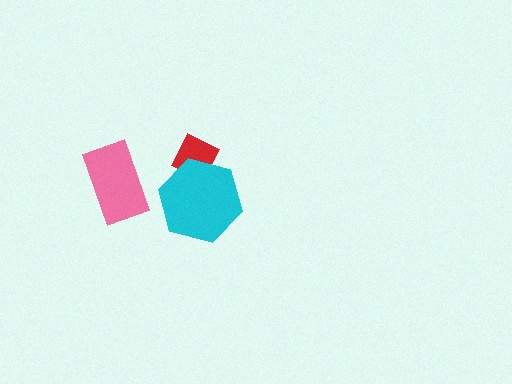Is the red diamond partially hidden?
Yes, it is partially covered by another shape.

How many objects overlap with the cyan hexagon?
1 object overlaps with the cyan hexagon.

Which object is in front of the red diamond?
The cyan hexagon is in front of the red diamond.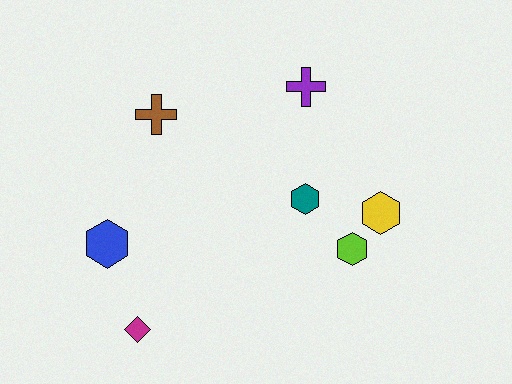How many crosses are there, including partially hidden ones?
There are 2 crosses.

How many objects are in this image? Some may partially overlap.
There are 7 objects.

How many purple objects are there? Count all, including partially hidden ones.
There is 1 purple object.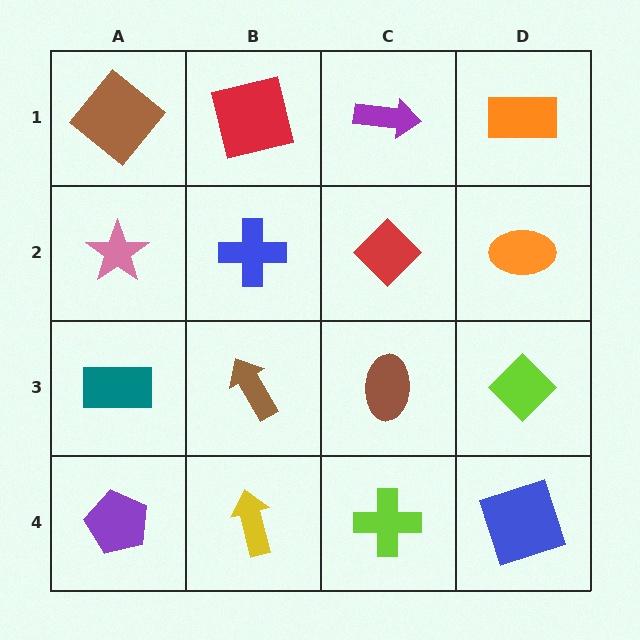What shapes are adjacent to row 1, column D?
An orange ellipse (row 2, column D), a purple arrow (row 1, column C).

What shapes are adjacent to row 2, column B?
A red square (row 1, column B), a brown arrow (row 3, column B), a pink star (row 2, column A), a red diamond (row 2, column C).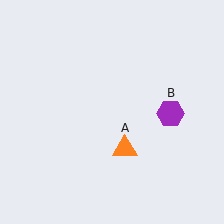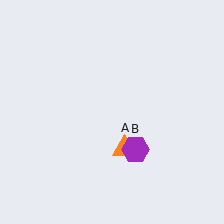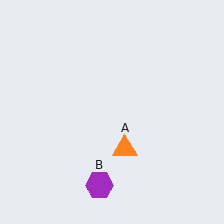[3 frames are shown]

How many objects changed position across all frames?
1 object changed position: purple hexagon (object B).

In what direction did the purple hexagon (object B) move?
The purple hexagon (object B) moved down and to the left.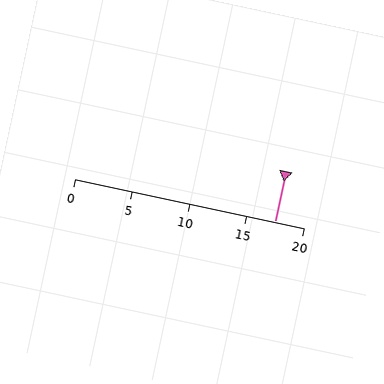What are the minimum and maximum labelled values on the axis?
The axis runs from 0 to 20.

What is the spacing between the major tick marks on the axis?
The major ticks are spaced 5 apart.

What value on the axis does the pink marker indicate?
The marker indicates approximately 17.5.